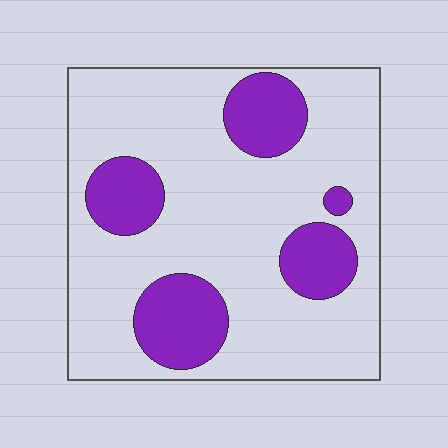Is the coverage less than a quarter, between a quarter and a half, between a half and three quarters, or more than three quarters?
Less than a quarter.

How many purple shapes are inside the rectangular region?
5.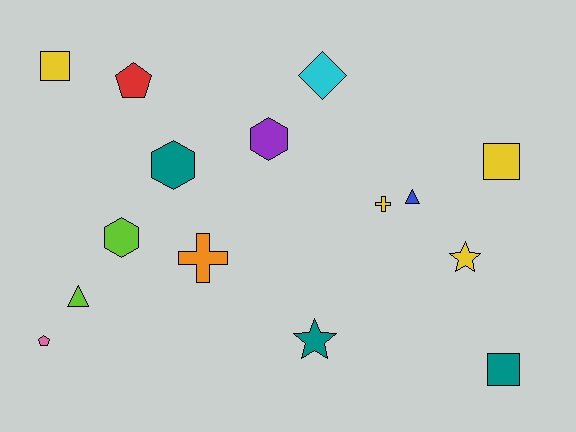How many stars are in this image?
There are 2 stars.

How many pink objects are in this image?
There is 1 pink object.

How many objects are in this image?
There are 15 objects.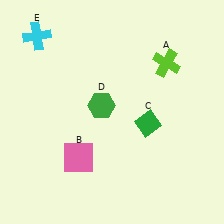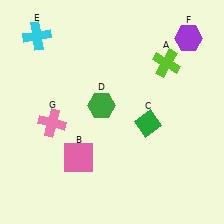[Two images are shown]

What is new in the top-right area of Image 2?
A purple hexagon (F) was added in the top-right area of Image 2.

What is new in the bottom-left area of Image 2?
A pink cross (G) was added in the bottom-left area of Image 2.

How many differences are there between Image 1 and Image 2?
There are 2 differences between the two images.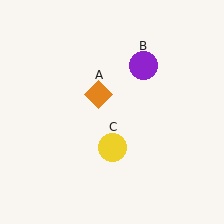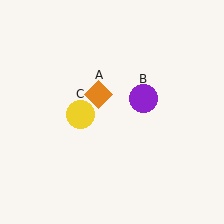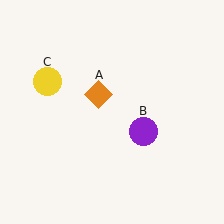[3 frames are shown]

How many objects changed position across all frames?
2 objects changed position: purple circle (object B), yellow circle (object C).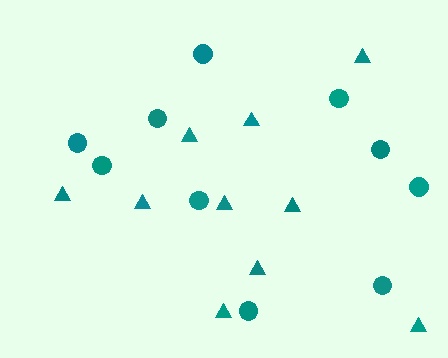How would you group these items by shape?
There are 2 groups: one group of triangles (10) and one group of circles (10).